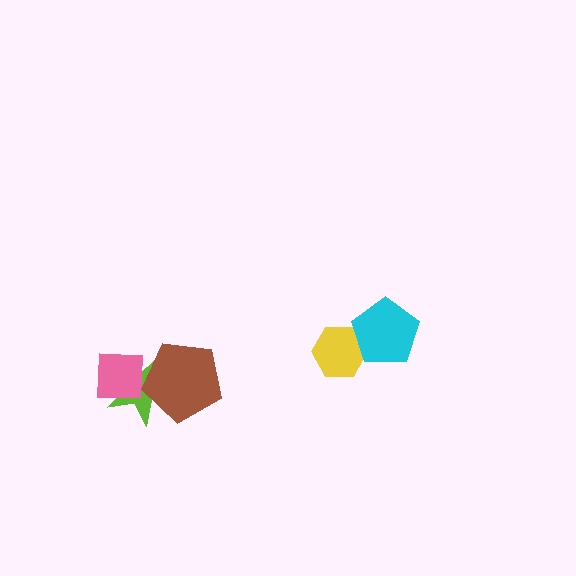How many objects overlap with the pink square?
2 objects overlap with the pink square.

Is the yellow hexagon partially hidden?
Yes, it is partially covered by another shape.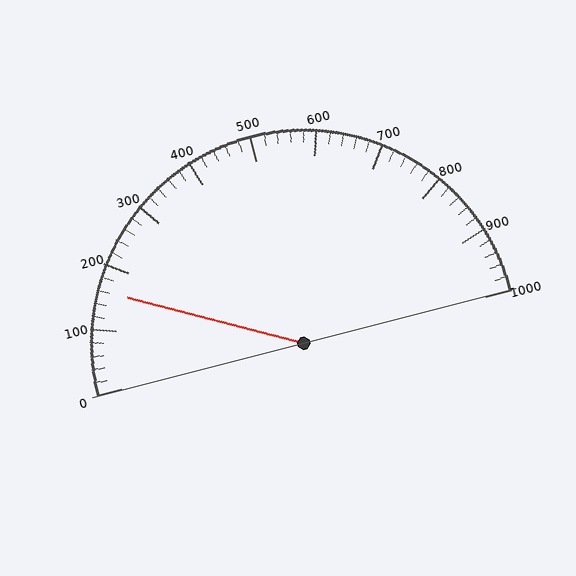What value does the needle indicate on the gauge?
The needle indicates approximately 160.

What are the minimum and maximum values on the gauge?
The gauge ranges from 0 to 1000.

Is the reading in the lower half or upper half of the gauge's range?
The reading is in the lower half of the range (0 to 1000).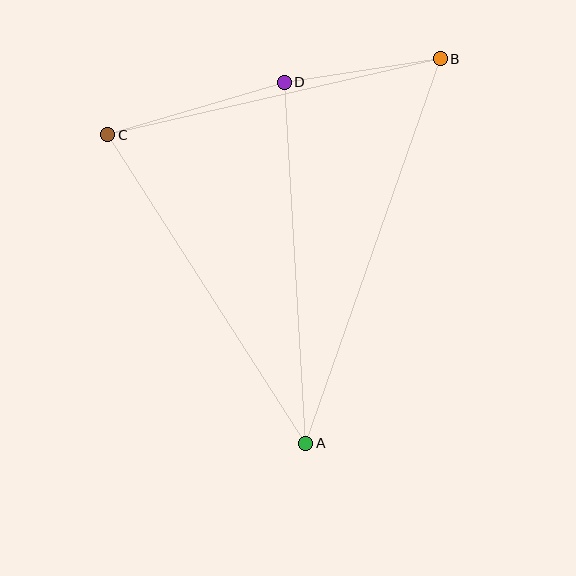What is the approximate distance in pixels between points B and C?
The distance between B and C is approximately 341 pixels.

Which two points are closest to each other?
Points B and D are closest to each other.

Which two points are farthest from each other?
Points A and B are farthest from each other.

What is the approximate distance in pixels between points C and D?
The distance between C and D is approximately 184 pixels.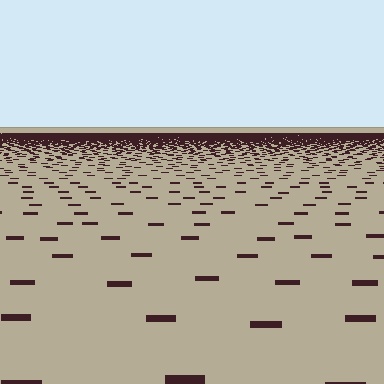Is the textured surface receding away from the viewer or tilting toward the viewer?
The surface is receding away from the viewer. Texture elements get smaller and denser toward the top.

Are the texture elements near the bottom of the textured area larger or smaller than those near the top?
Larger. Near the bottom, elements are closer to the viewer and appear at a bigger on-screen size.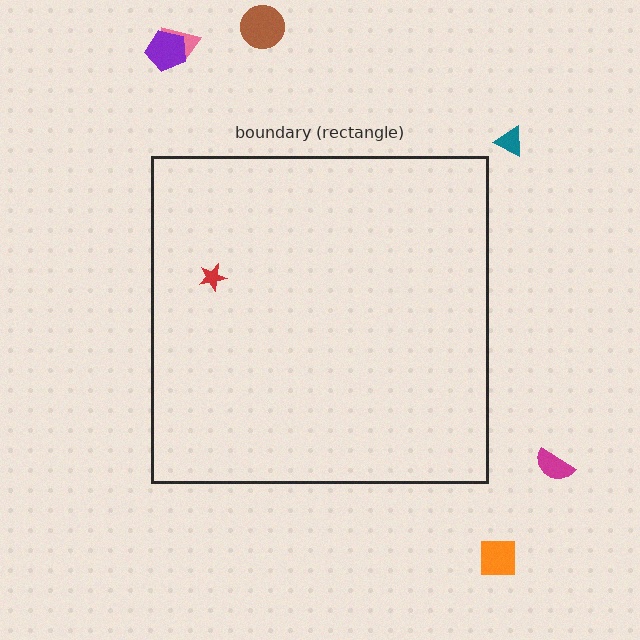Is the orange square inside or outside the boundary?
Outside.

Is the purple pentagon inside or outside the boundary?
Outside.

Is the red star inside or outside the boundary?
Inside.